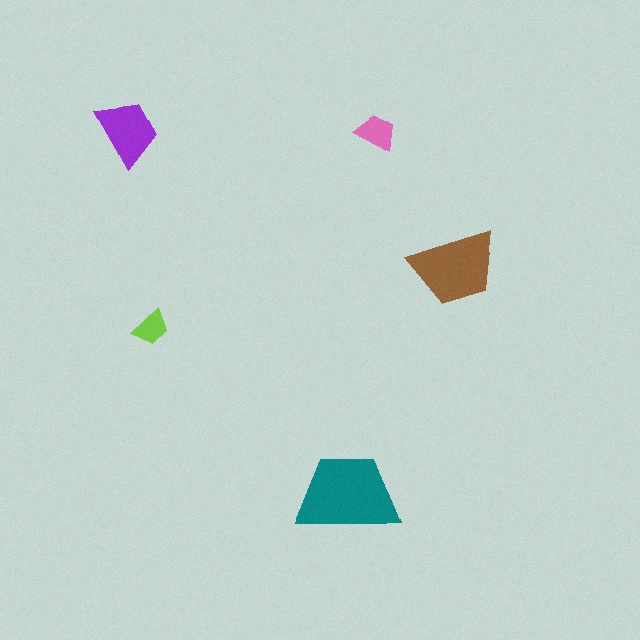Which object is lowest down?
The teal trapezoid is bottommost.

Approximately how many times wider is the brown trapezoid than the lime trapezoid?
About 2.5 times wider.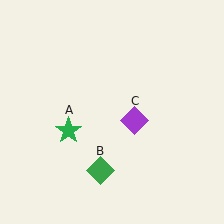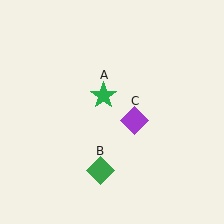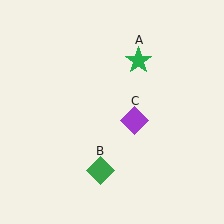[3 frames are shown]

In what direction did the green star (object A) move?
The green star (object A) moved up and to the right.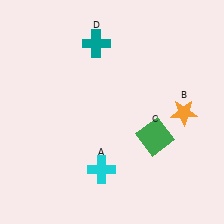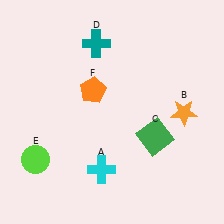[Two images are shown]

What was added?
A lime circle (E), an orange pentagon (F) were added in Image 2.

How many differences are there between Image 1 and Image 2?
There are 2 differences between the two images.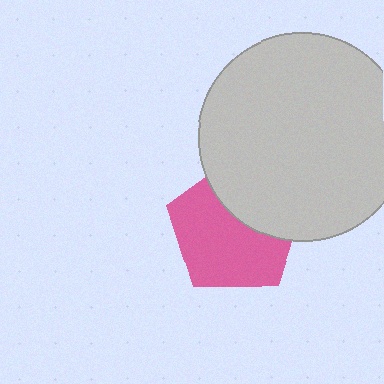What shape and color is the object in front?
The object in front is a light gray circle.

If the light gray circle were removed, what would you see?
You would see the complete pink pentagon.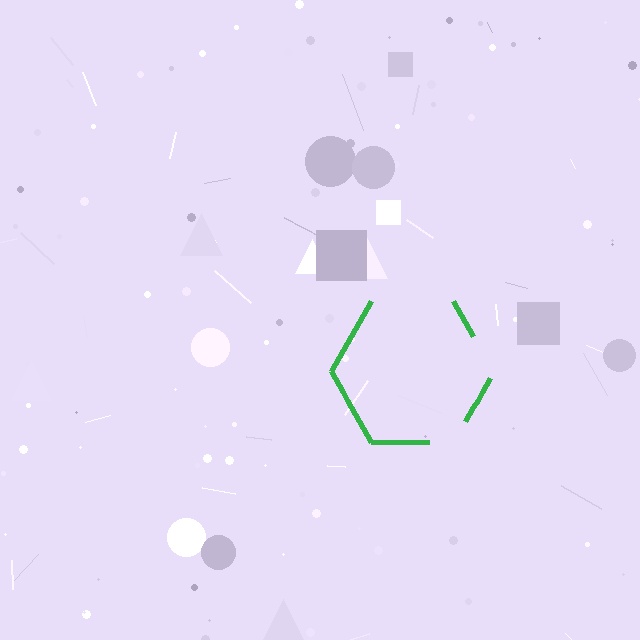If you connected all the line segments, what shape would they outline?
They would outline a hexagon.